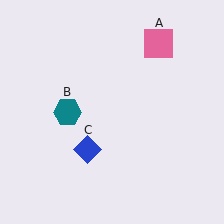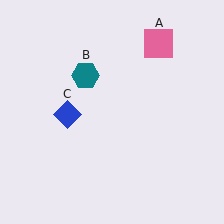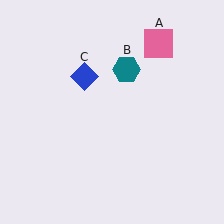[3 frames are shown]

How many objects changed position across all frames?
2 objects changed position: teal hexagon (object B), blue diamond (object C).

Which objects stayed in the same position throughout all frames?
Pink square (object A) remained stationary.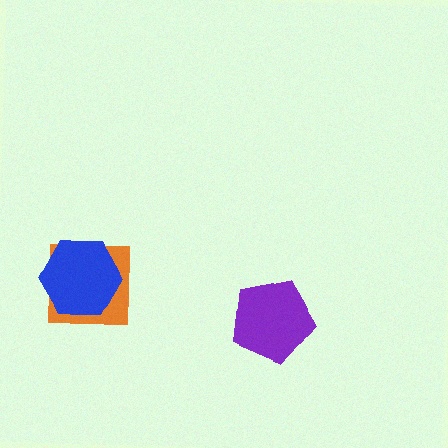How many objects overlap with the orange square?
1 object overlaps with the orange square.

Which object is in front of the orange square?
The blue hexagon is in front of the orange square.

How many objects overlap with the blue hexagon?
1 object overlaps with the blue hexagon.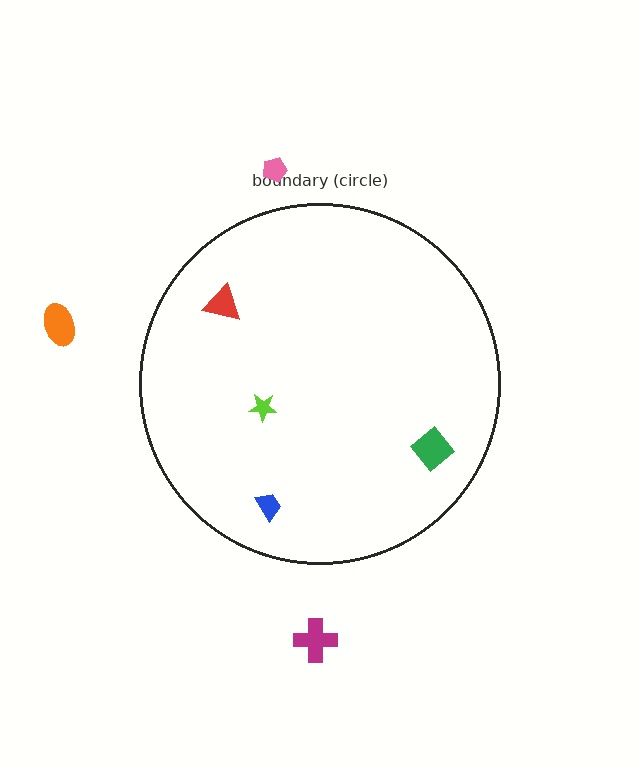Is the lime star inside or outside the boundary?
Inside.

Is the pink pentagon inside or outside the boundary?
Outside.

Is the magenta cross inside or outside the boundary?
Outside.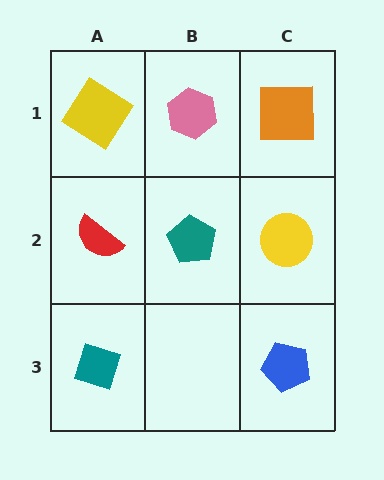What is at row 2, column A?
A red semicircle.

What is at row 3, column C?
A blue pentagon.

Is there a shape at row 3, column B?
No, that cell is empty.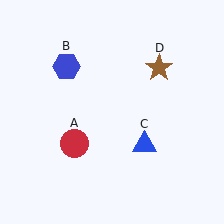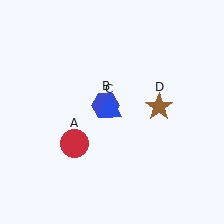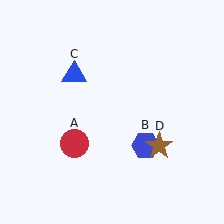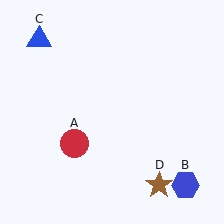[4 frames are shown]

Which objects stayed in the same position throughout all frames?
Red circle (object A) remained stationary.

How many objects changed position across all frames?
3 objects changed position: blue hexagon (object B), blue triangle (object C), brown star (object D).